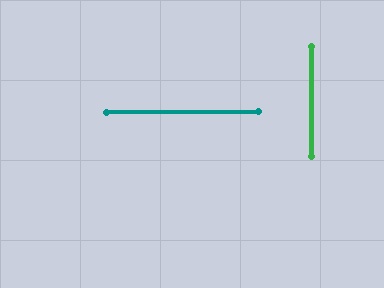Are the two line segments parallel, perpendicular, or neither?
Perpendicular — they meet at approximately 90°.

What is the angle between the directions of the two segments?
Approximately 90 degrees.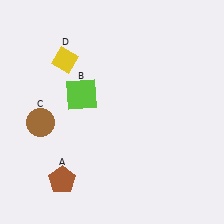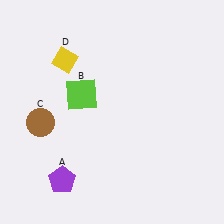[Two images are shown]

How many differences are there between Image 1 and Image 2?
There is 1 difference between the two images.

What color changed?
The pentagon (A) changed from brown in Image 1 to purple in Image 2.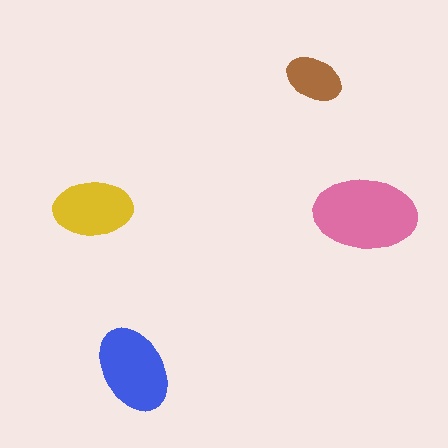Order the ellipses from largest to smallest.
the pink one, the blue one, the yellow one, the brown one.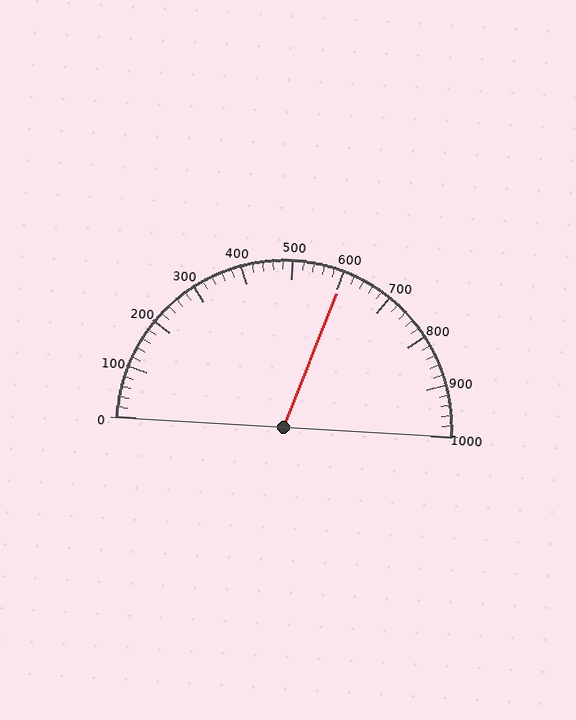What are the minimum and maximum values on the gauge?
The gauge ranges from 0 to 1000.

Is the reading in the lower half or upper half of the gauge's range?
The reading is in the upper half of the range (0 to 1000).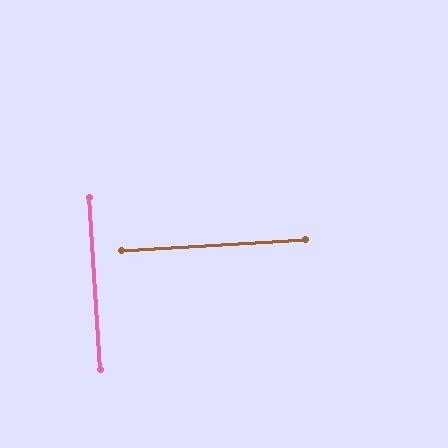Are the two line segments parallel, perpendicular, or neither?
Perpendicular — they meet at approximately 90°.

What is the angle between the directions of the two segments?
Approximately 90 degrees.